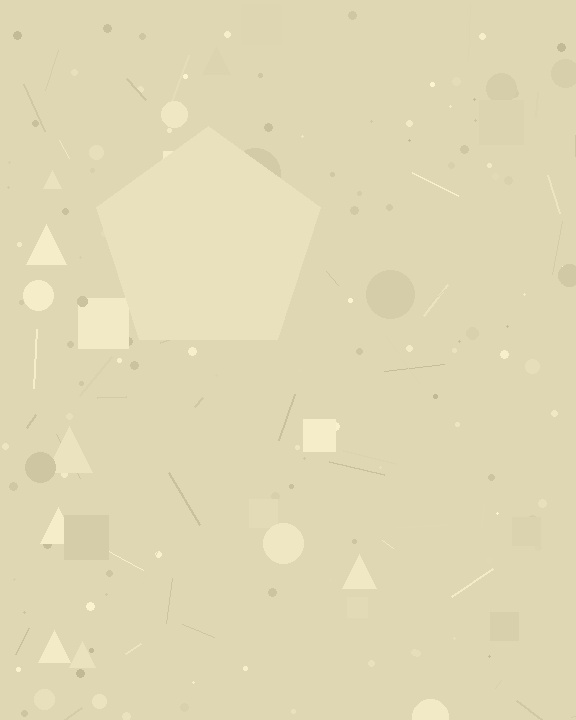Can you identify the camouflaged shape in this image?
The camouflaged shape is a pentagon.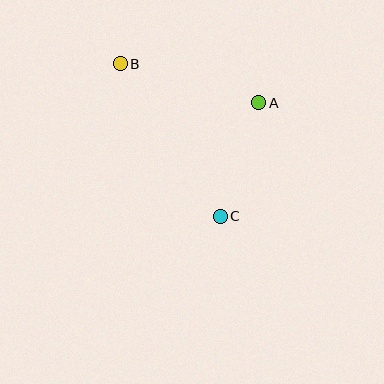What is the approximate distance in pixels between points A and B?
The distance between A and B is approximately 144 pixels.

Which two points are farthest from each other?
Points B and C are farthest from each other.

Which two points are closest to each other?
Points A and C are closest to each other.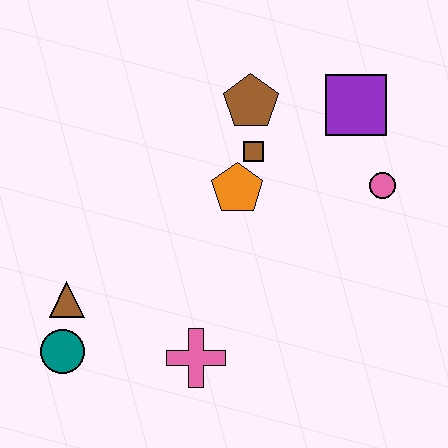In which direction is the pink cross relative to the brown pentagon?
The pink cross is below the brown pentagon.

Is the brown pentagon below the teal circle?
No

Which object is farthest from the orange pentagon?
The teal circle is farthest from the orange pentagon.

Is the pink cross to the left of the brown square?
Yes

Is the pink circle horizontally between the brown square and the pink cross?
No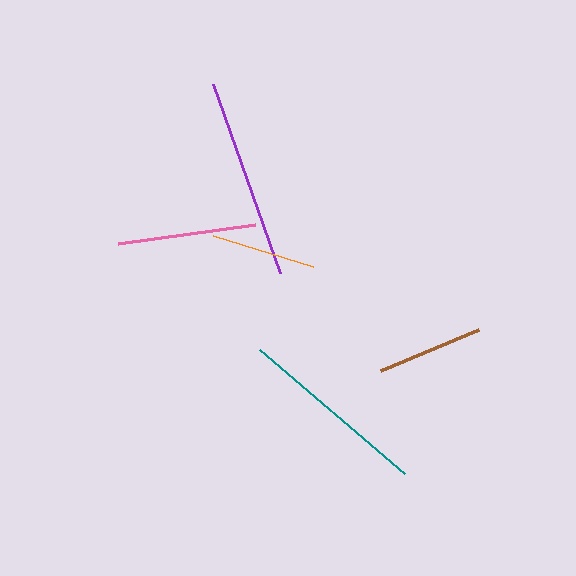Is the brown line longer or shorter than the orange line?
The brown line is longer than the orange line.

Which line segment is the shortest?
The orange line is the shortest at approximately 105 pixels.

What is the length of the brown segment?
The brown segment is approximately 106 pixels long.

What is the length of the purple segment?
The purple segment is approximately 201 pixels long.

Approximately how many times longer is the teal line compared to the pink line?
The teal line is approximately 1.4 times the length of the pink line.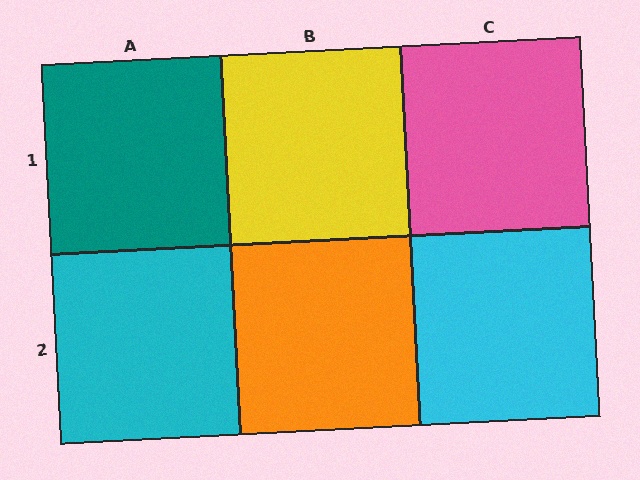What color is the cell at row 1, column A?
Teal.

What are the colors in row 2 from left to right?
Cyan, orange, cyan.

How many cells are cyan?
2 cells are cyan.